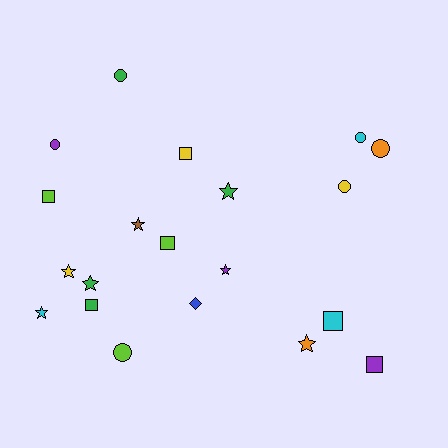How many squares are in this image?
There are 6 squares.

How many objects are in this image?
There are 20 objects.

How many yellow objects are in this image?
There are 3 yellow objects.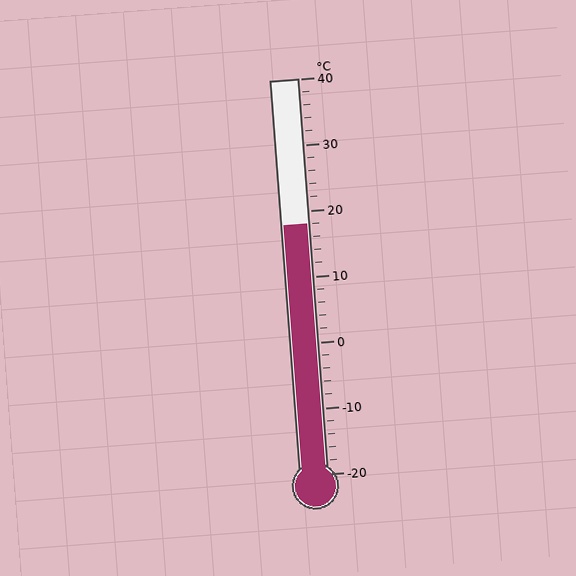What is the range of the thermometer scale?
The thermometer scale ranges from -20°C to 40°C.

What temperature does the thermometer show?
The thermometer shows approximately 18°C.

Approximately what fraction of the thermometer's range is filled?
The thermometer is filled to approximately 65% of its range.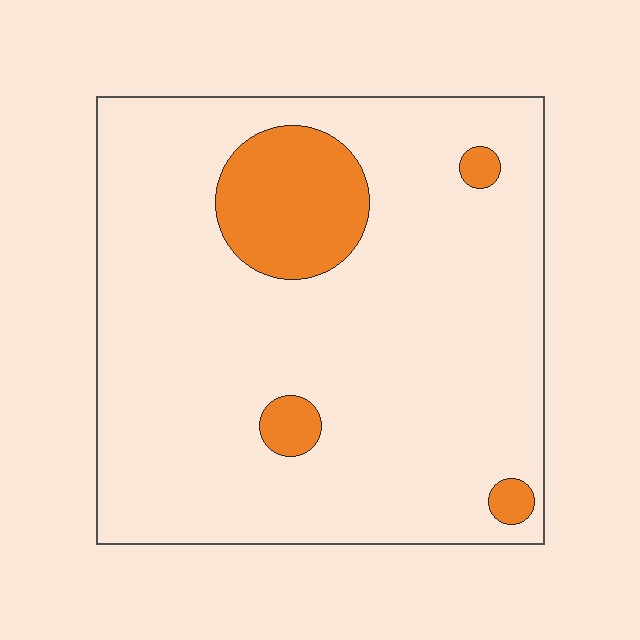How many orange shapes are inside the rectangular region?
4.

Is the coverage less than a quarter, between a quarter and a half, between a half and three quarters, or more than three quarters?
Less than a quarter.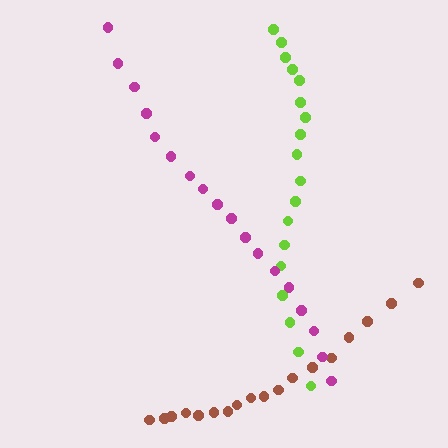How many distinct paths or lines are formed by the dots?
There are 3 distinct paths.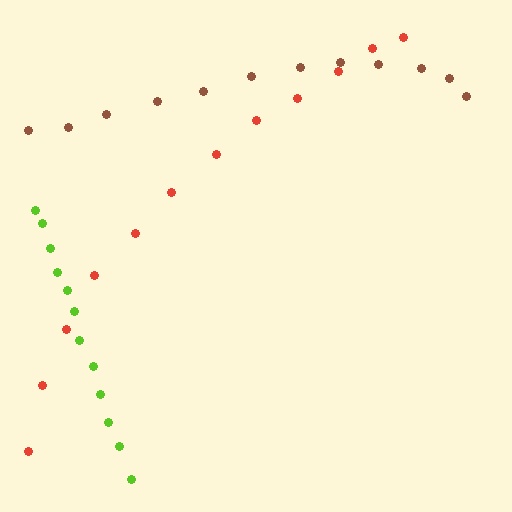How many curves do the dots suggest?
There are 3 distinct paths.